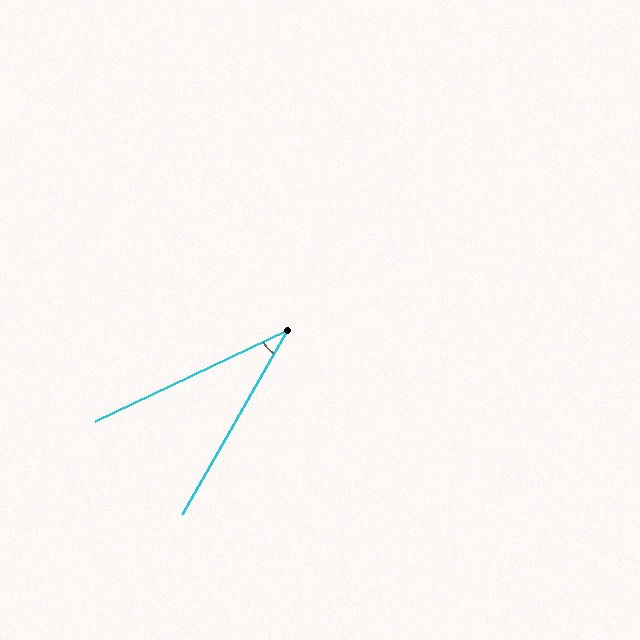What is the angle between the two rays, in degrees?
Approximately 35 degrees.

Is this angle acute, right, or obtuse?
It is acute.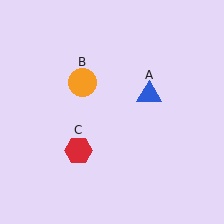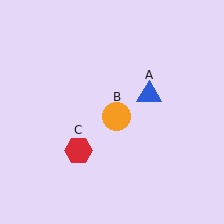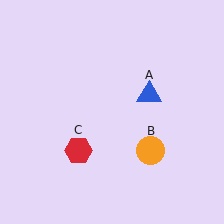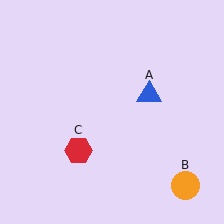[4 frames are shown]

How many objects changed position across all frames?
1 object changed position: orange circle (object B).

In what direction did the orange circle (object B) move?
The orange circle (object B) moved down and to the right.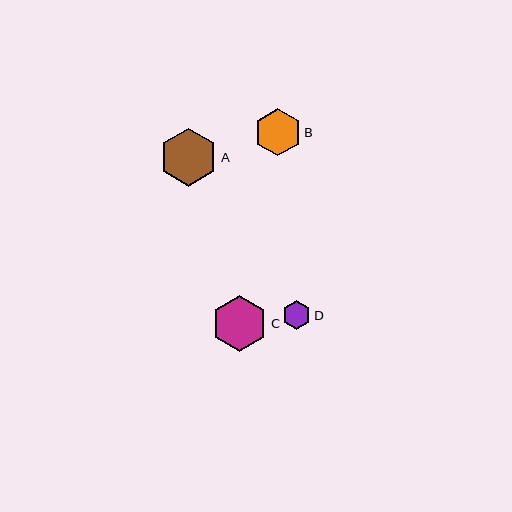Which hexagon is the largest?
Hexagon A is the largest with a size of approximately 59 pixels.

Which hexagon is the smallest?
Hexagon D is the smallest with a size of approximately 28 pixels.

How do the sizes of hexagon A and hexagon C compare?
Hexagon A and hexagon C are approximately the same size.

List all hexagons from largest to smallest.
From largest to smallest: A, C, B, D.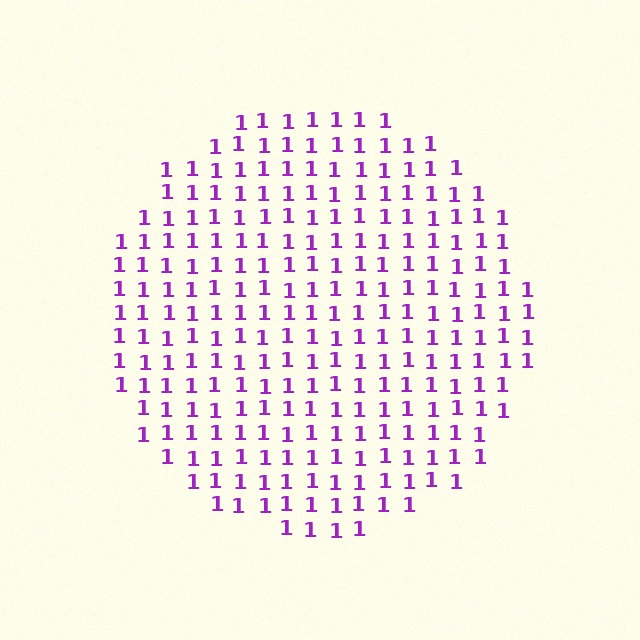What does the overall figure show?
The overall figure shows a circle.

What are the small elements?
The small elements are digit 1's.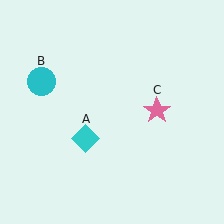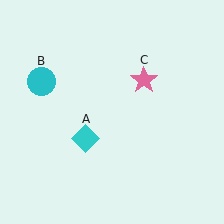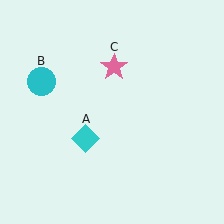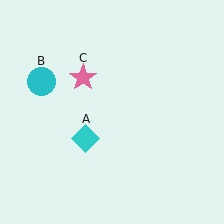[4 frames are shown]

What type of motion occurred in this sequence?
The pink star (object C) rotated counterclockwise around the center of the scene.